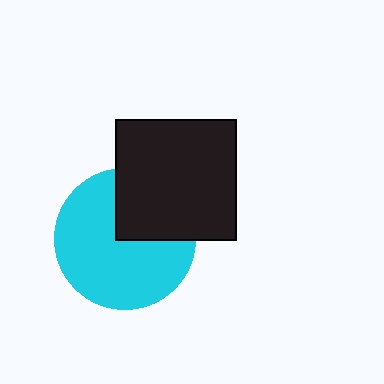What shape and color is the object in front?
The object in front is a black square.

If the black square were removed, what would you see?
You would see the complete cyan circle.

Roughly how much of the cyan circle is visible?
Most of it is visible (roughly 69%).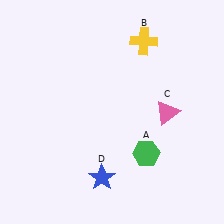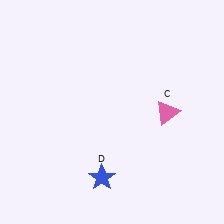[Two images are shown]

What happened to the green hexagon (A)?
The green hexagon (A) was removed in Image 2. It was in the bottom-right area of Image 1.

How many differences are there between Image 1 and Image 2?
There are 2 differences between the two images.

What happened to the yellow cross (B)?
The yellow cross (B) was removed in Image 2. It was in the top-right area of Image 1.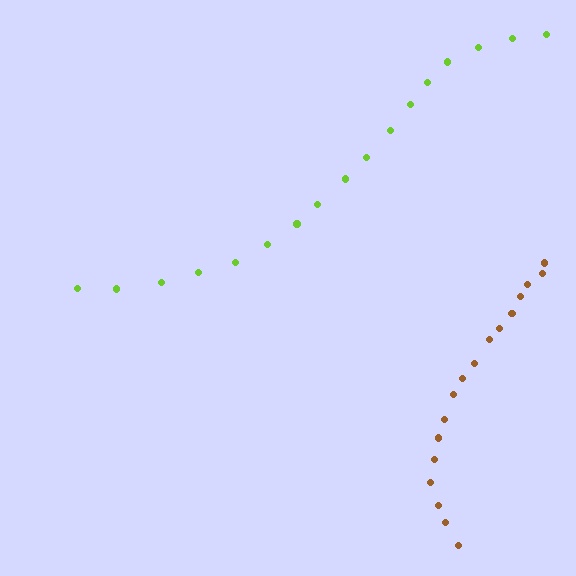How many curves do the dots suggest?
There are 2 distinct paths.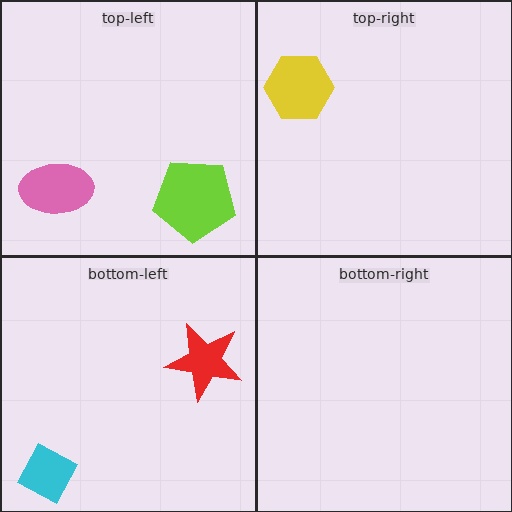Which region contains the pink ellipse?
The top-left region.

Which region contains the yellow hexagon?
The top-right region.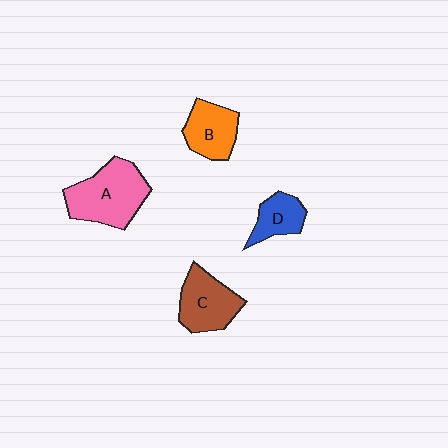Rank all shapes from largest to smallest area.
From largest to smallest: A (pink), C (brown), B (orange), D (blue).